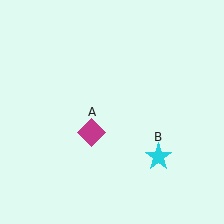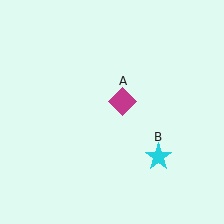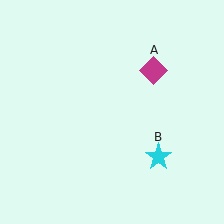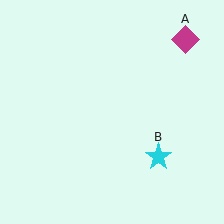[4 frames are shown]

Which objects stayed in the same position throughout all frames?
Cyan star (object B) remained stationary.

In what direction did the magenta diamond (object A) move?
The magenta diamond (object A) moved up and to the right.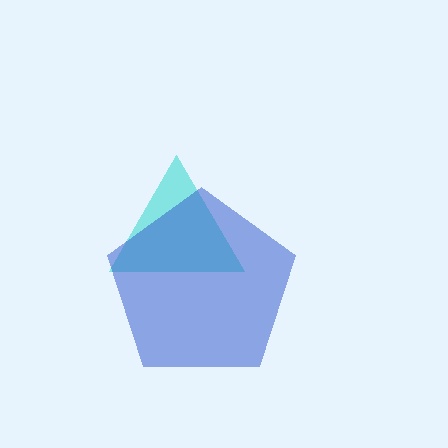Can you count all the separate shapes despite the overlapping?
Yes, there are 2 separate shapes.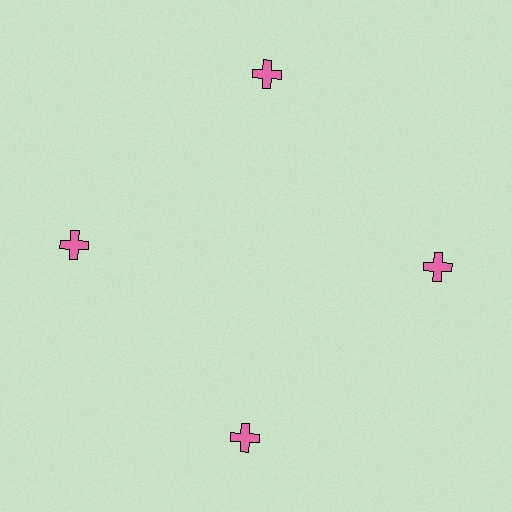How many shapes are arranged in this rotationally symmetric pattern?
There are 4 shapes, arranged in 4 groups of 1.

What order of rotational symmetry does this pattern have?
This pattern has 4-fold rotational symmetry.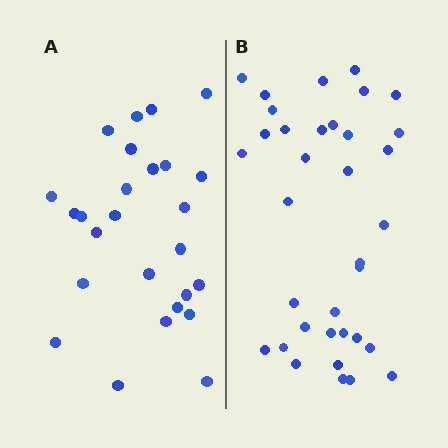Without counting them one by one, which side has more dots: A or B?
Region B (the right region) has more dots.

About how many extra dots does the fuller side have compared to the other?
Region B has roughly 8 or so more dots than region A.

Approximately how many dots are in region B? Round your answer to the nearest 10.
About 40 dots. (The exact count is 35, which rounds to 40.)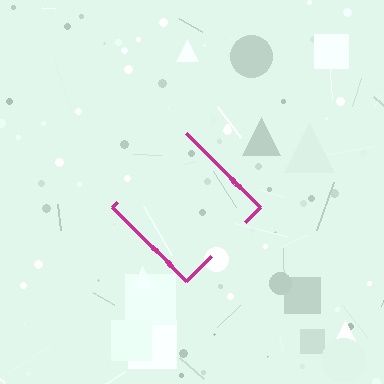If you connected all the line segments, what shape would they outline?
They would outline a diamond.